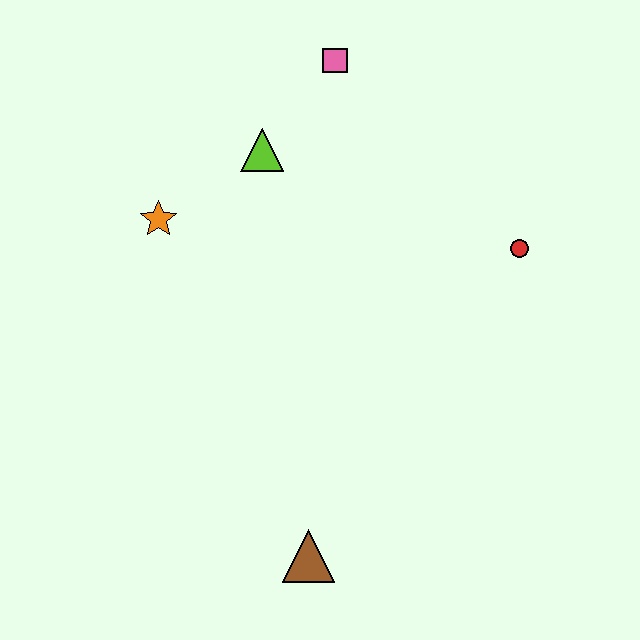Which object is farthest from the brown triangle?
The pink square is farthest from the brown triangle.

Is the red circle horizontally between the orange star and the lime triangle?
No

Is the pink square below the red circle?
No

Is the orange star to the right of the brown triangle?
No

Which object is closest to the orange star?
The lime triangle is closest to the orange star.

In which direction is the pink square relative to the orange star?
The pink square is to the right of the orange star.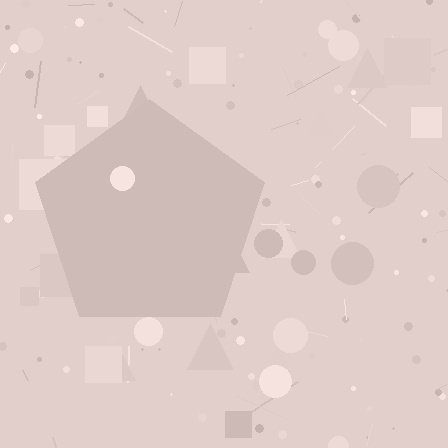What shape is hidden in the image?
A pentagon is hidden in the image.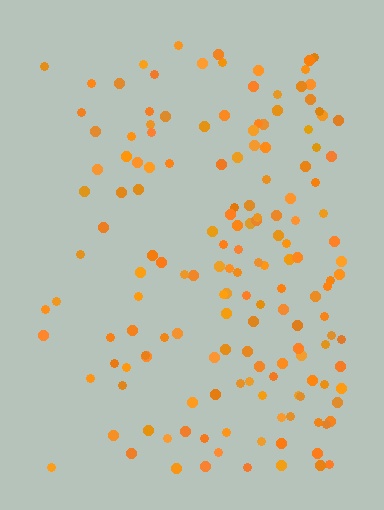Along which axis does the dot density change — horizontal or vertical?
Horizontal.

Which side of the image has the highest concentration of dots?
The right.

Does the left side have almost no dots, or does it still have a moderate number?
Still a moderate number, just noticeably fewer than the right.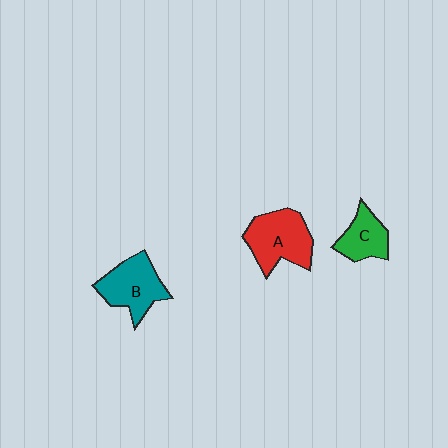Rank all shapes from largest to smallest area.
From largest to smallest: A (red), B (teal), C (green).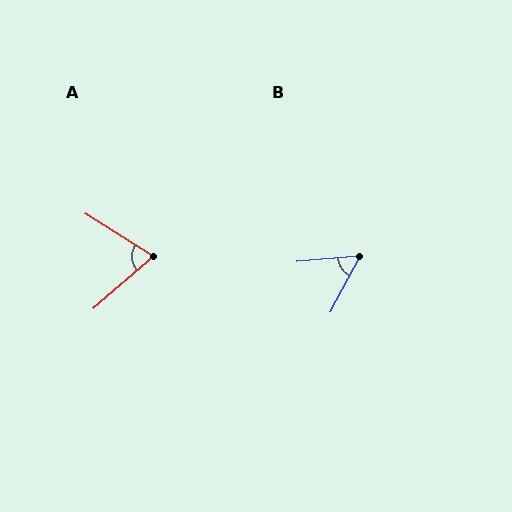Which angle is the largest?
A, at approximately 73 degrees.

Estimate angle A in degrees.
Approximately 73 degrees.